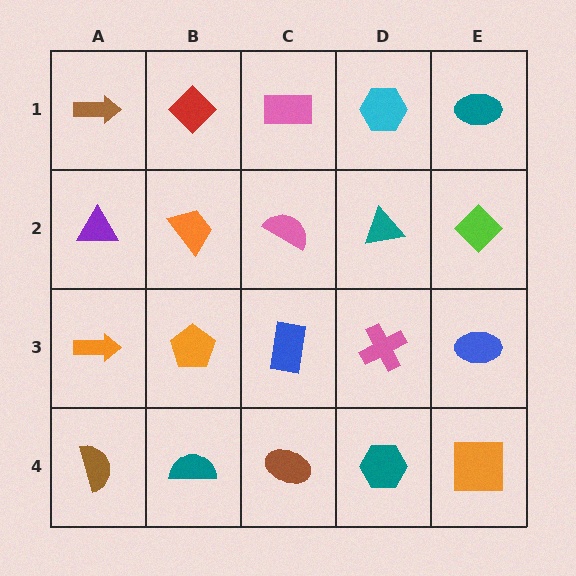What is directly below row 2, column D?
A pink cross.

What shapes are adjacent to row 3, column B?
An orange trapezoid (row 2, column B), a teal semicircle (row 4, column B), an orange arrow (row 3, column A), a blue rectangle (row 3, column C).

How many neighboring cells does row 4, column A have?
2.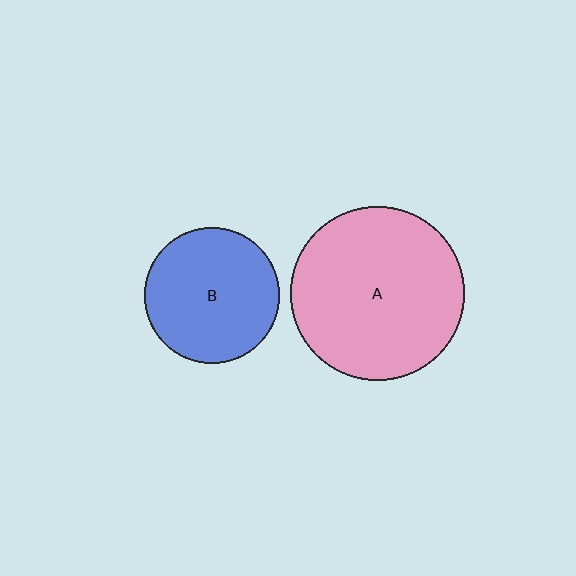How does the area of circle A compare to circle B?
Approximately 1.7 times.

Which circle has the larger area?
Circle A (pink).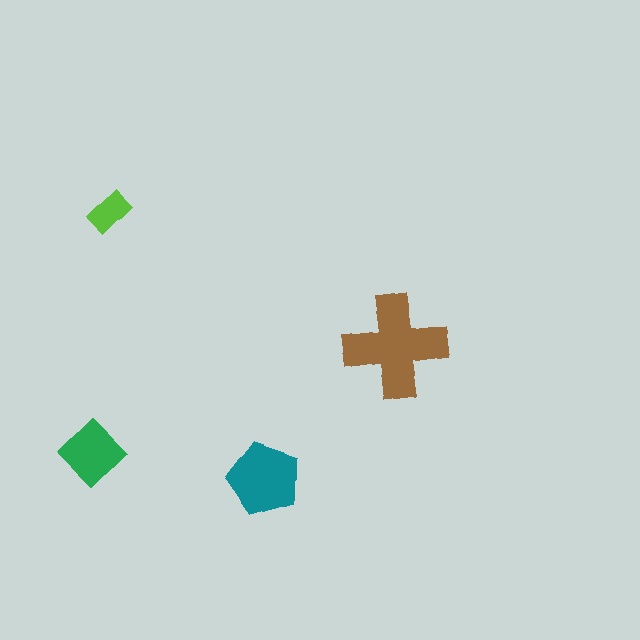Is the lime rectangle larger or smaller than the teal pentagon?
Smaller.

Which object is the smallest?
The lime rectangle.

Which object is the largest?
The brown cross.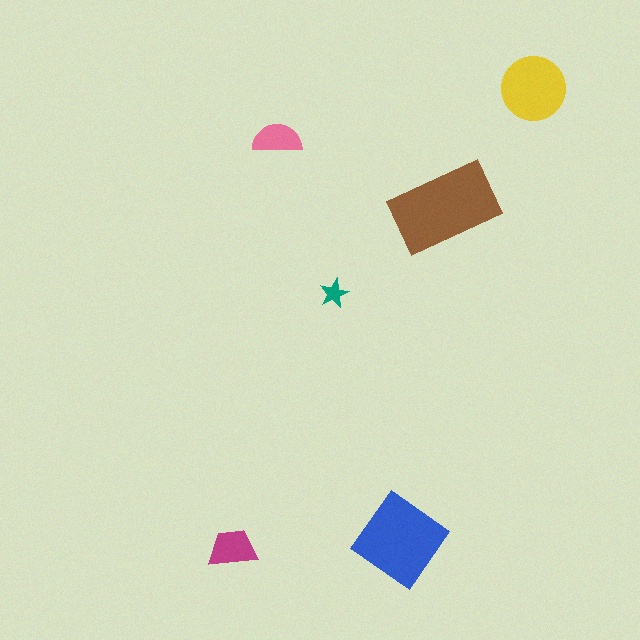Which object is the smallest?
The teal star.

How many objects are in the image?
There are 6 objects in the image.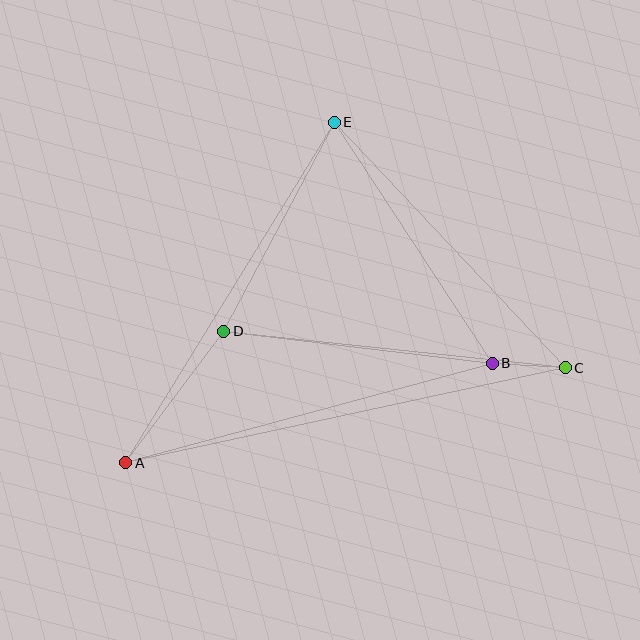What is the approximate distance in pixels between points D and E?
The distance between D and E is approximately 236 pixels.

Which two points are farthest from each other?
Points A and C are farthest from each other.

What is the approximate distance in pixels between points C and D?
The distance between C and D is approximately 344 pixels.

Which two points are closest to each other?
Points B and C are closest to each other.